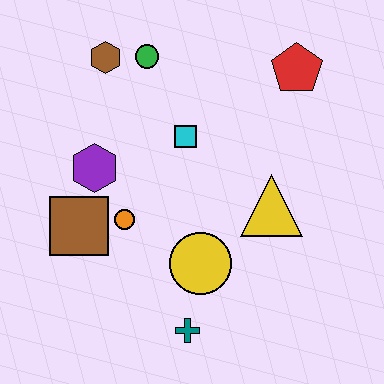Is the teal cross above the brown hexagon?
No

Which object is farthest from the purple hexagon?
The red pentagon is farthest from the purple hexagon.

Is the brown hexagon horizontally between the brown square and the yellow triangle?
Yes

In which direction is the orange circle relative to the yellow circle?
The orange circle is to the left of the yellow circle.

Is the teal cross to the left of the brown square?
No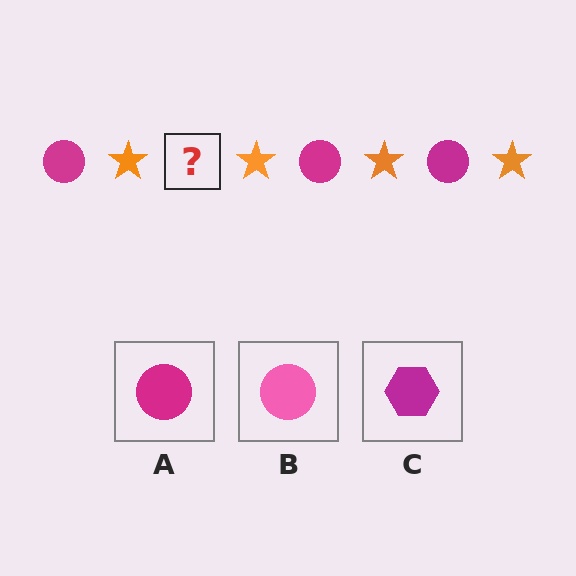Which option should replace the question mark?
Option A.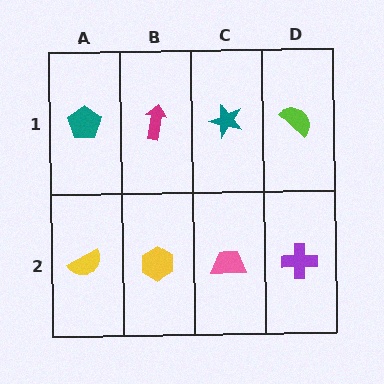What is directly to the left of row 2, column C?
A yellow hexagon.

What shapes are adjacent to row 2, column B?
A magenta arrow (row 1, column B), a yellow semicircle (row 2, column A), a pink trapezoid (row 2, column C).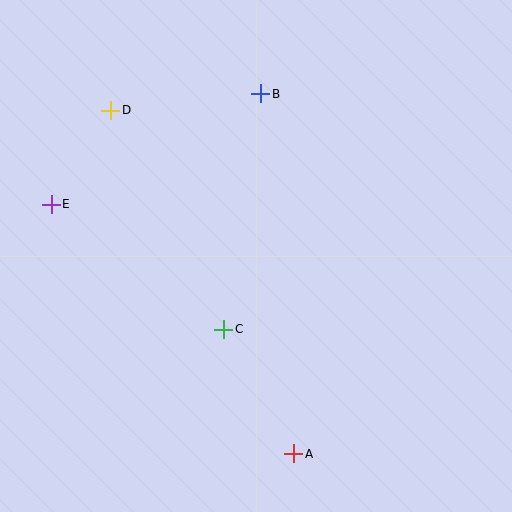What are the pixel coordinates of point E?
Point E is at (51, 204).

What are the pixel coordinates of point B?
Point B is at (261, 94).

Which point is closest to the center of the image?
Point C at (224, 329) is closest to the center.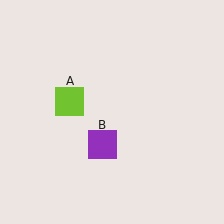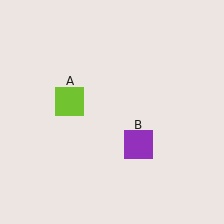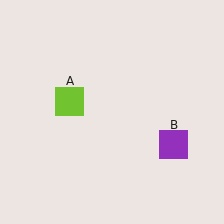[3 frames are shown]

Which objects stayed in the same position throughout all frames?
Lime square (object A) remained stationary.